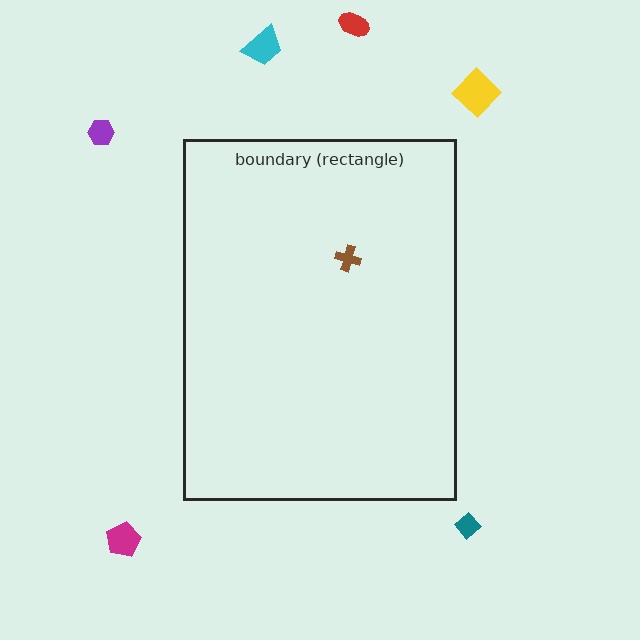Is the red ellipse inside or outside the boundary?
Outside.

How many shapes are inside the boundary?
1 inside, 6 outside.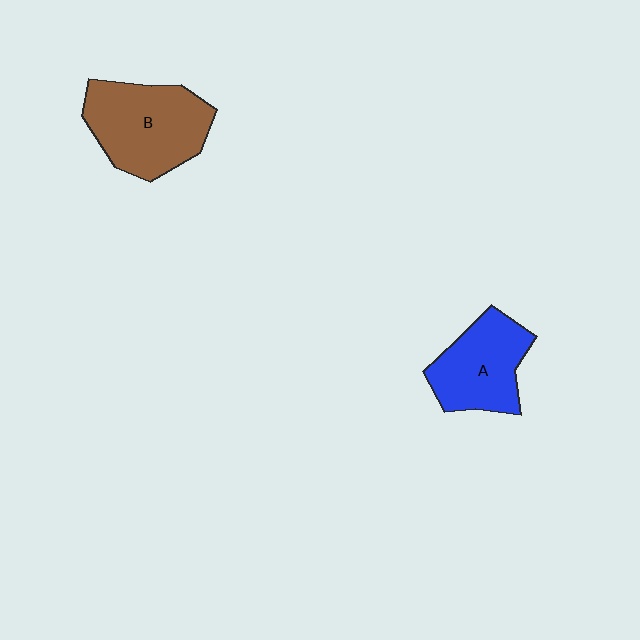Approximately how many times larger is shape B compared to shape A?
Approximately 1.3 times.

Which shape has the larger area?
Shape B (brown).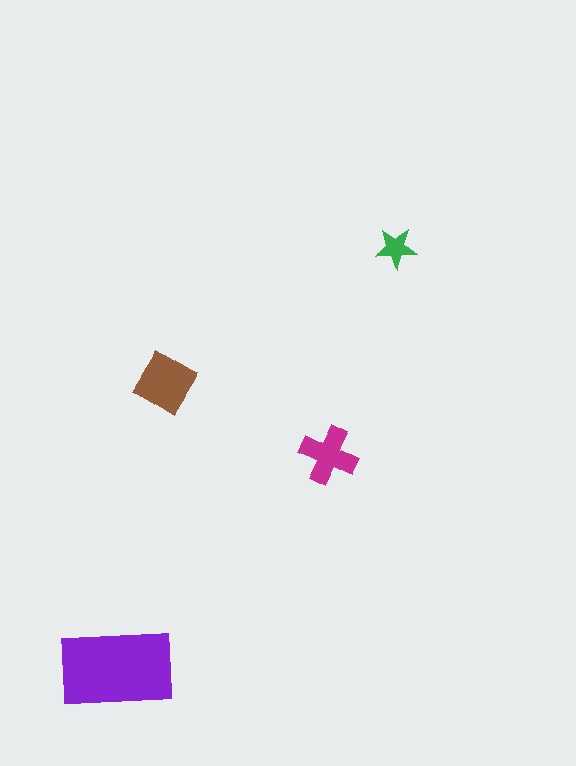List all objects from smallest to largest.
The green star, the magenta cross, the brown diamond, the purple rectangle.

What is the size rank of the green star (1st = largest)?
4th.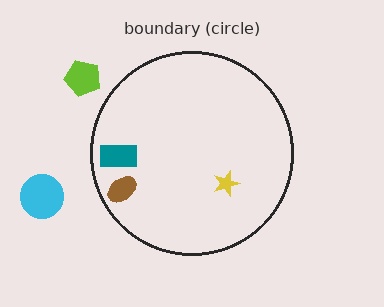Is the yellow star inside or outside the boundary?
Inside.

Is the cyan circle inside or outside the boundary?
Outside.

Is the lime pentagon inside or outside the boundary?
Outside.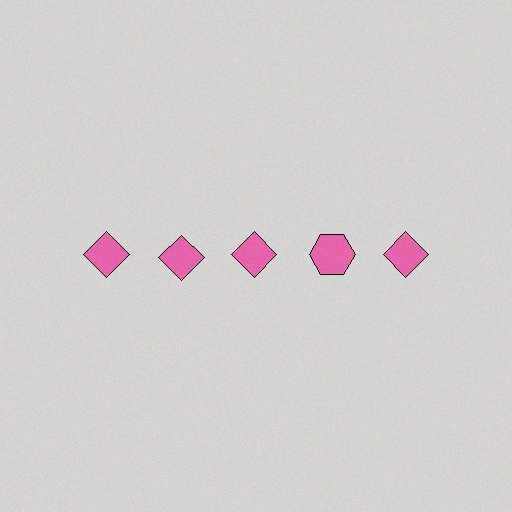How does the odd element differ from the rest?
It has a different shape: hexagon instead of diamond.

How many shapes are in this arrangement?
There are 5 shapes arranged in a grid pattern.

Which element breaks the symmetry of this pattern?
The pink hexagon in the top row, second from right column breaks the symmetry. All other shapes are pink diamonds.